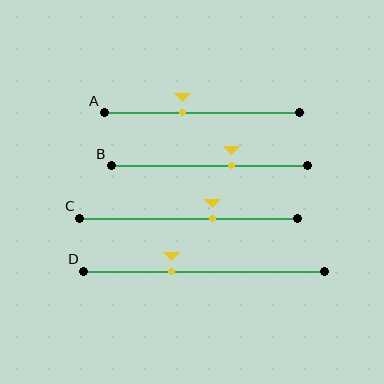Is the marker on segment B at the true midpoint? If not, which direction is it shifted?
No, the marker on segment B is shifted to the right by about 11% of the segment length.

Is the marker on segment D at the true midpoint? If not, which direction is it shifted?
No, the marker on segment D is shifted to the left by about 13% of the segment length.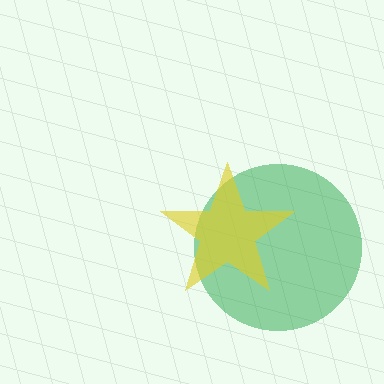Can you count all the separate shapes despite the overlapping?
Yes, there are 2 separate shapes.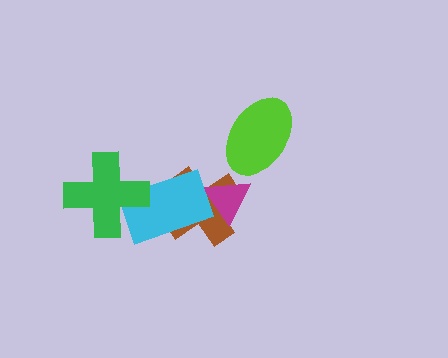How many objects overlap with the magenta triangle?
2 objects overlap with the magenta triangle.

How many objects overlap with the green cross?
1 object overlaps with the green cross.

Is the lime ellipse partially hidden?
No, no other shape covers it.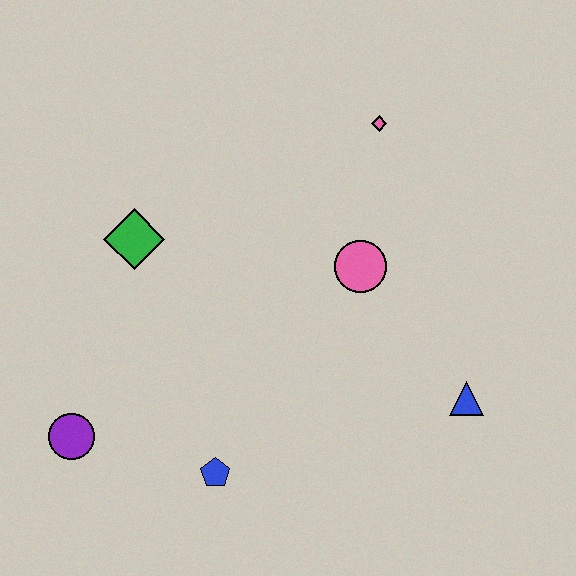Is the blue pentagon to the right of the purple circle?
Yes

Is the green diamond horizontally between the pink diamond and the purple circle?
Yes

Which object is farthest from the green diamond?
The blue triangle is farthest from the green diamond.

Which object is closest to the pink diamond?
The pink circle is closest to the pink diamond.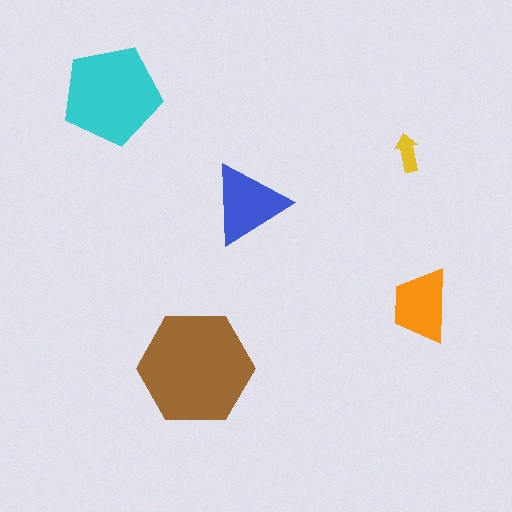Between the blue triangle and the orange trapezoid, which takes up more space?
The blue triangle.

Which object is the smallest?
The yellow arrow.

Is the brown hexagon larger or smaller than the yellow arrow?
Larger.